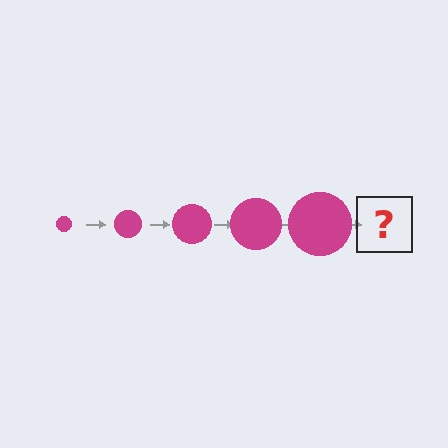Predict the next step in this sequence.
The next step is a magenta circle, larger than the previous one.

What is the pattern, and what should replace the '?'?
The pattern is that the circle gets progressively larger each step. The '?' should be a magenta circle, larger than the previous one.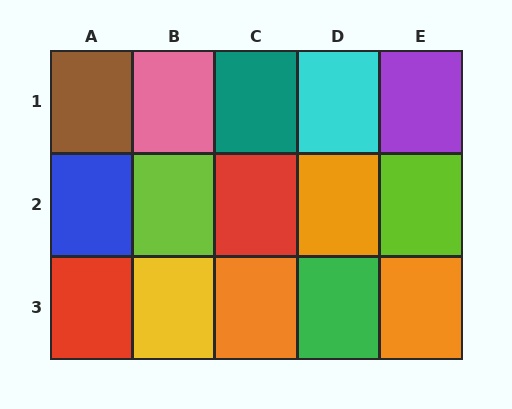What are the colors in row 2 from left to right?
Blue, lime, red, orange, lime.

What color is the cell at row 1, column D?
Cyan.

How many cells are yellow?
1 cell is yellow.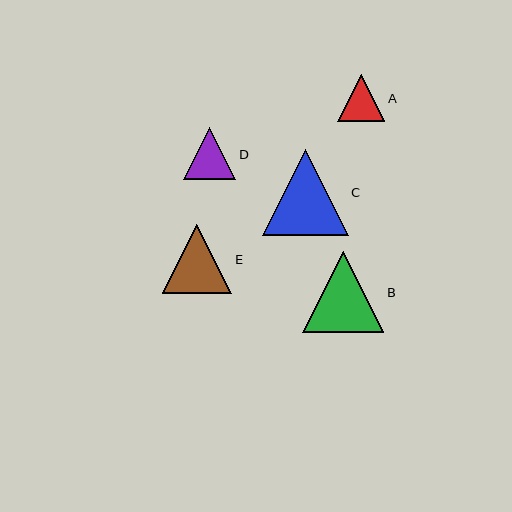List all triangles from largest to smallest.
From largest to smallest: C, B, E, D, A.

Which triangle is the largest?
Triangle C is the largest with a size of approximately 86 pixels.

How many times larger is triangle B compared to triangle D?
Triangle B is approximately 1.6 times the size of triangle D.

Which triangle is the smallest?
Triangle A is the smallest with a size of approximately 47 pixels.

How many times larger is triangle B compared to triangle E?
Triangle B is approximately 1.2 times the size of triangle E.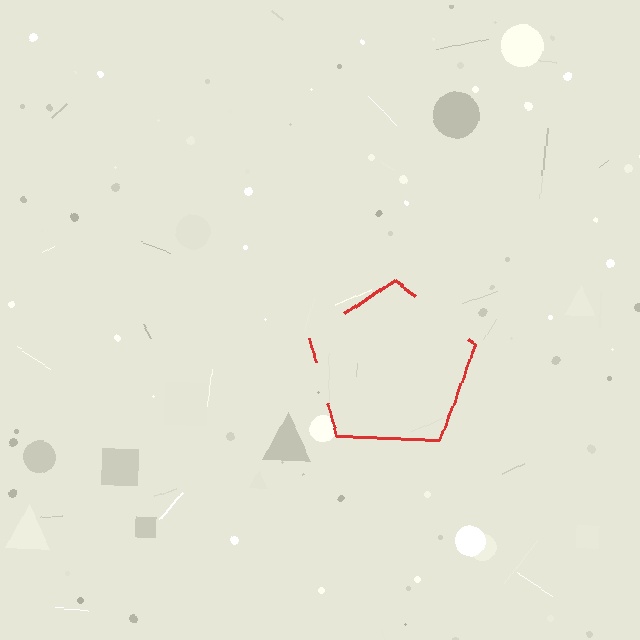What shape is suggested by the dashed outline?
The dashed outline suggests a pentagon.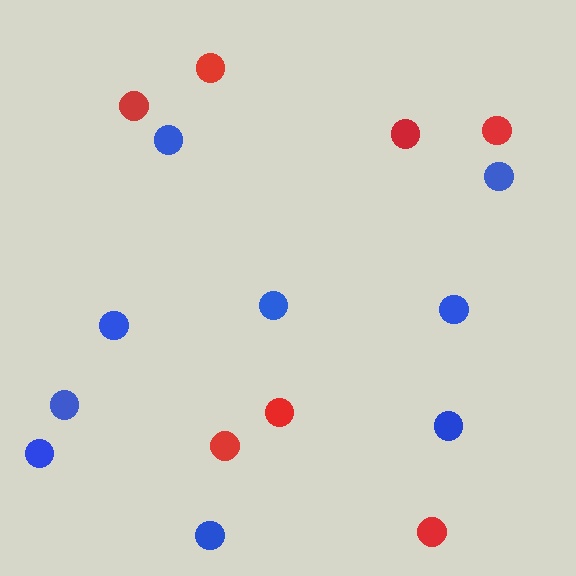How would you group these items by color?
There are 2 groups: one group of blue circles (9) and one group of red circles (7).